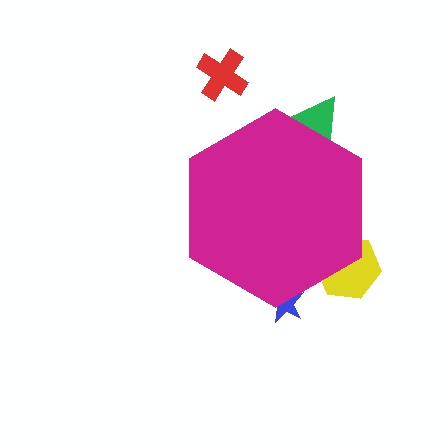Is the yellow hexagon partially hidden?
Yes, the yellow hexagon is partially hidden behind the magenta hexagon.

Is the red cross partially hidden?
No, the red cross is fully visible.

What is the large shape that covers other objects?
A magenta hexagon.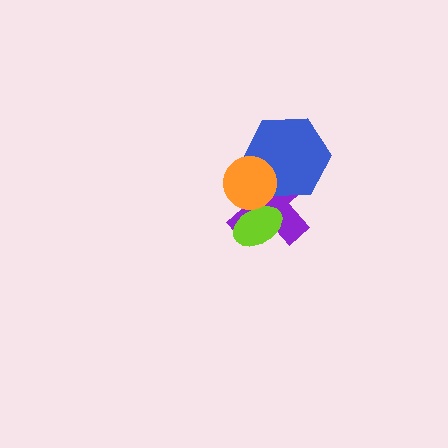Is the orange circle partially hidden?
No, no other shape covers it.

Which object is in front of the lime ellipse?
The orange circle is in front of the lime ellipse.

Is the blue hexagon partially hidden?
Yes, it is partially covered by another shape.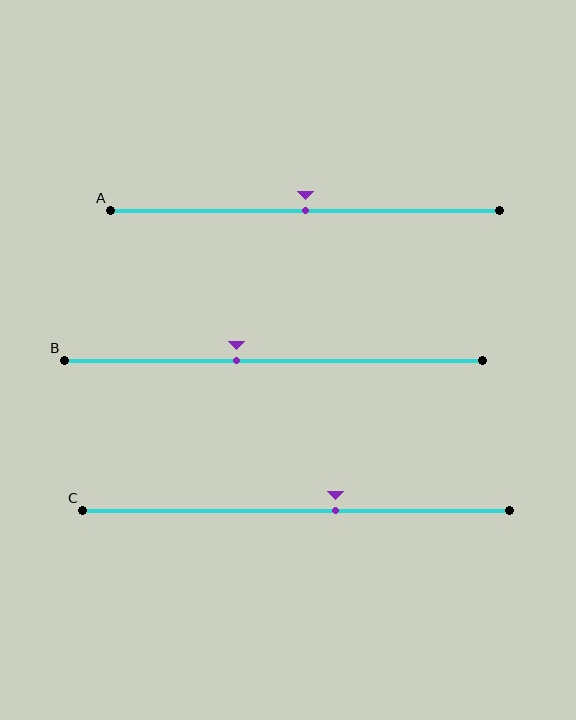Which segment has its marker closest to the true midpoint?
Segment A has its marker closest to the true midpoint.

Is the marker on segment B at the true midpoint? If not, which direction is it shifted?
No, the marker on segment B is shifted to the left by about 9% of the segment length.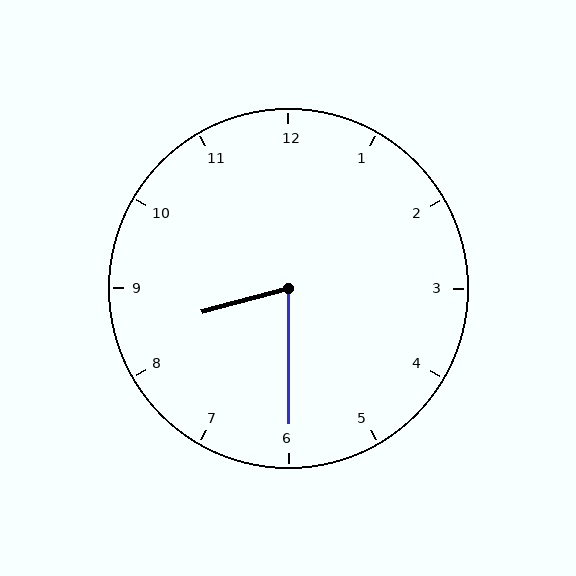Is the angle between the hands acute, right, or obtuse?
It is acute.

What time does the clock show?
8:30.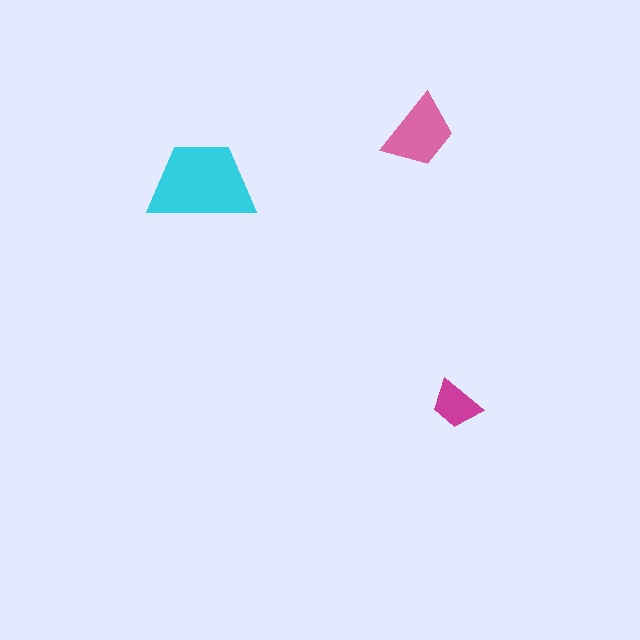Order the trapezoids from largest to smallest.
the cyan one, the pink one, the magenta one.